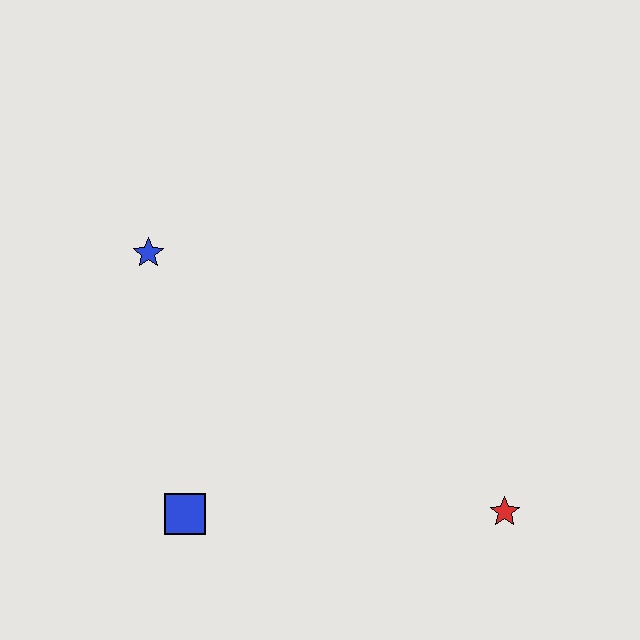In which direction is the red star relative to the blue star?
The red star is to the right of the blue star.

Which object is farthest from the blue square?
The red star is farthest from the blue square.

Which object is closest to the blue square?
The blue star is closest to the blue square.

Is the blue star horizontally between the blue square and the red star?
No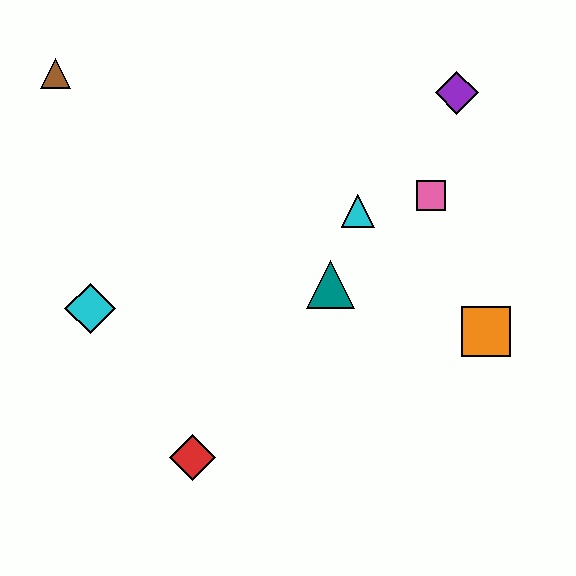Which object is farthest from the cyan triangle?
The brown triangle is farthest from the cyan triangle.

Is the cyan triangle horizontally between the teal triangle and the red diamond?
No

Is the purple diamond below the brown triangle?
Yes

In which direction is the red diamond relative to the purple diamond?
The red diamond is below the purple diamond.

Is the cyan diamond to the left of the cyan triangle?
Yes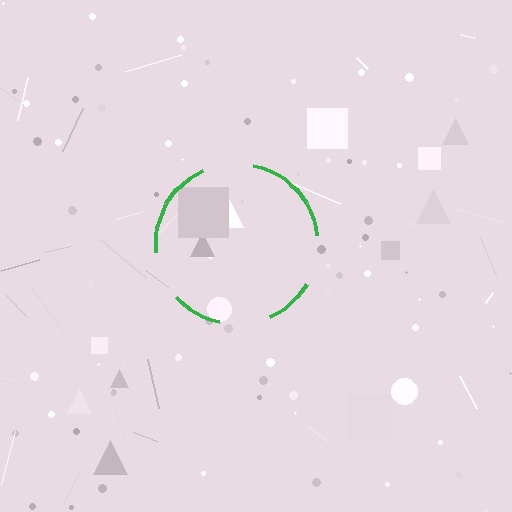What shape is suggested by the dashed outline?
The dashed outline suggests a circle.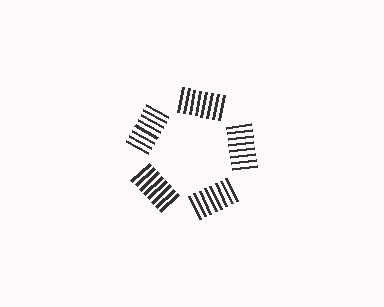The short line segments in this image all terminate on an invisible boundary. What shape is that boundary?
An illusory pentagon — the line segments terminate on its edges but no continuous stroke is drawn.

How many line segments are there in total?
40 — 8 along each of the 5 edges.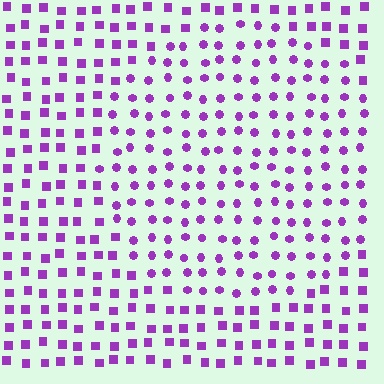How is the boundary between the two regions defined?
The boundary is defined by a change in element shape: circles inside vs. squares outside. All elements share the same color and spacing.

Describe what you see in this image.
The image is filled with small purple elements arranged in a uniform grid. A circle-shaped region contains circles, while the surrounding area contains squares. The boundary is defined purely by the change in element shape.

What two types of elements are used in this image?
The image uses circles inside the circle region and squares outside it.